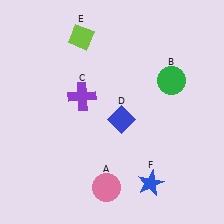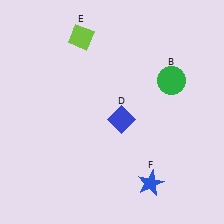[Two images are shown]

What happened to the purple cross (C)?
The purple cross (C) was removed in Image 2. It was in the top-left area of Image 1.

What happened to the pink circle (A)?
The pink circle (A) was removed in Image 2. It was in the bottom-left area of Image 1.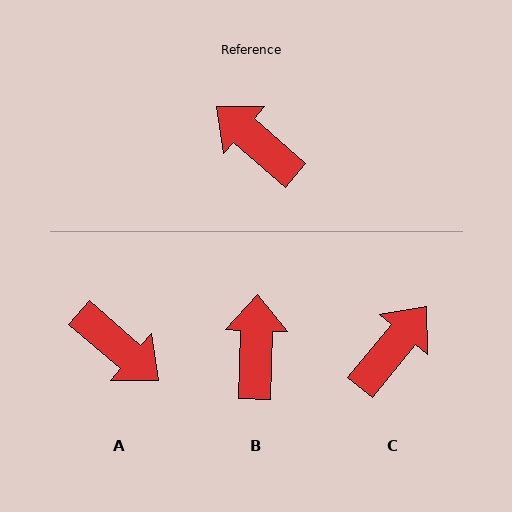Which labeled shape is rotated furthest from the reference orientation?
A, about 180 degrees away.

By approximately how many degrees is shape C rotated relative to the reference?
Approximately 88 degrees clockwise.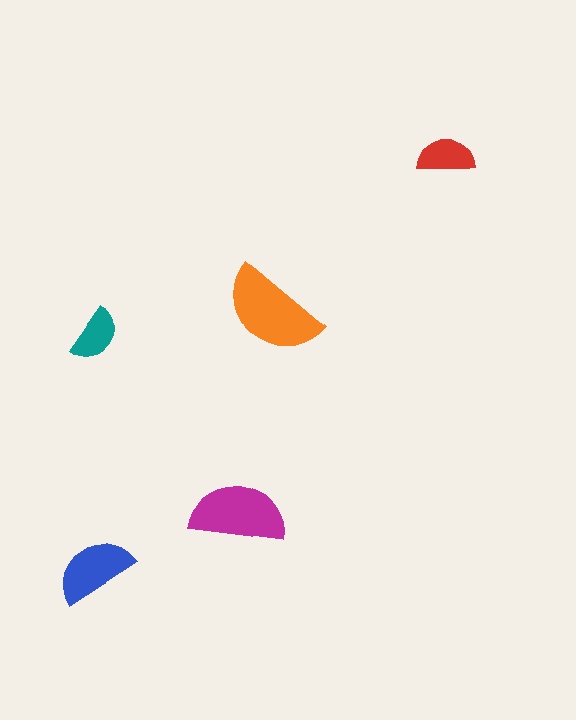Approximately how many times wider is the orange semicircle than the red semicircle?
About 2 times wider.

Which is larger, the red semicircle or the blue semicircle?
The blue one.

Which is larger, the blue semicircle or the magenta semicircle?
The magenta one.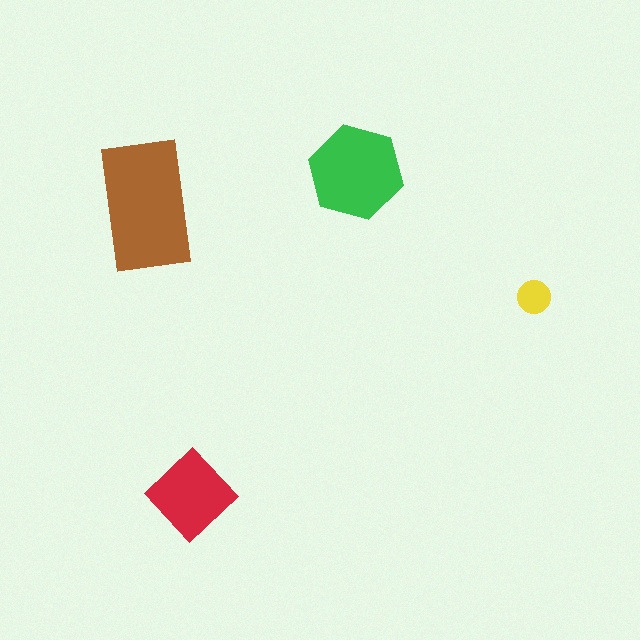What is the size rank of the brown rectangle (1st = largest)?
1st.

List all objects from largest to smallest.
The brown rectangle, the green hexagon, the red diamond, the yellow circle.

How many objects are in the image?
There are 4 objects in the image.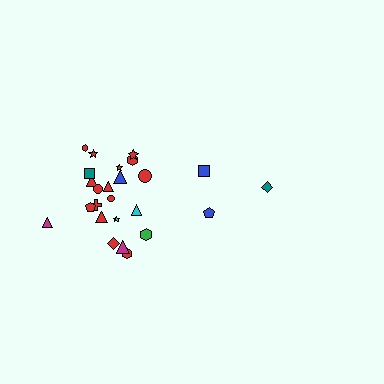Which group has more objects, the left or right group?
The left group.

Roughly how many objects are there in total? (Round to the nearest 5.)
Roughly 25 objects in total.